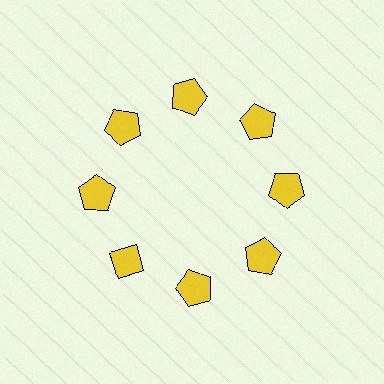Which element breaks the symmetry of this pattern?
The yellow diamond at roughly the 8 o'clock position breaks the symmetry. All other shapes are yellow pentagons.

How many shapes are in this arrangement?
There are 8 shapes arranged in a ring pattern.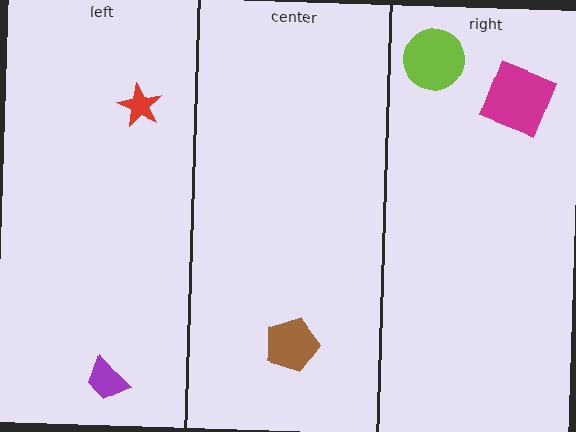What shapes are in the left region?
The red star, the purple trapezoid.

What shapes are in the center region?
The brown pentagon.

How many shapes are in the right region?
2.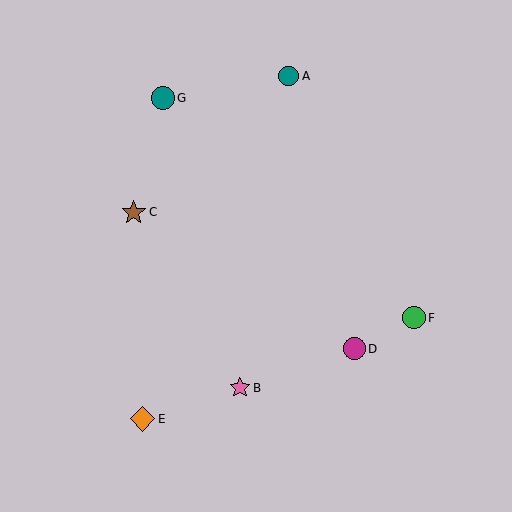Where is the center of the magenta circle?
The center of the magenta circle is at (354, 349).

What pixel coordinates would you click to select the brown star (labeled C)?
Click at (134, 212) to select the brown star C.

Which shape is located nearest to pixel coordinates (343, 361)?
The magenta circle (labeled D) at (354, 349) is nearest to that location.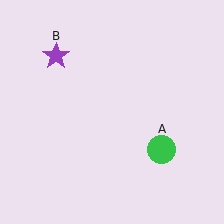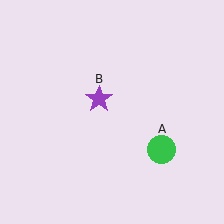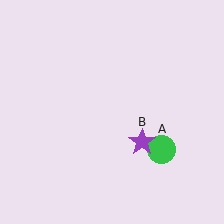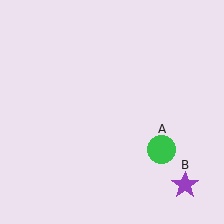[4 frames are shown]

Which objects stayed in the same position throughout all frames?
Green circle (object A) remained stationary.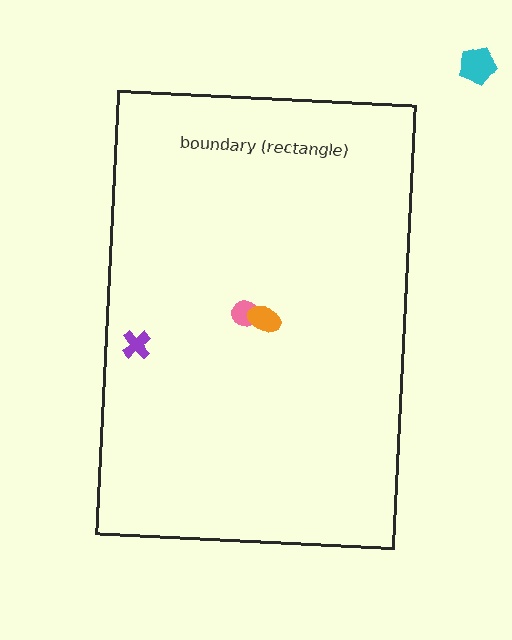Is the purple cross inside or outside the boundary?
Inside.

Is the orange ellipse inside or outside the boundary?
Inside.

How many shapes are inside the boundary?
3 inside, 1 outside.